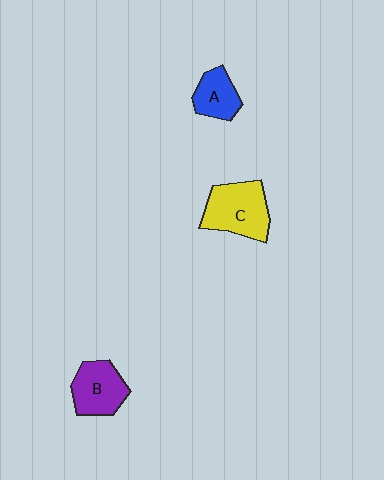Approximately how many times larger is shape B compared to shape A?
Approximately 1.3 times.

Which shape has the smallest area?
Shape A (blue).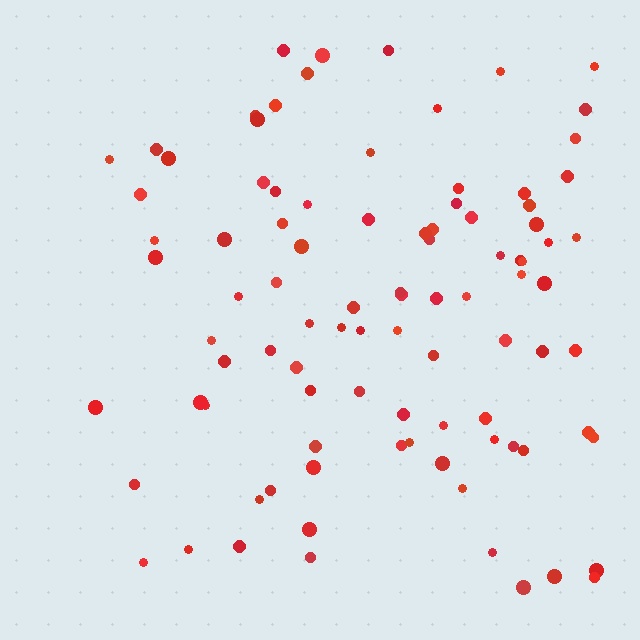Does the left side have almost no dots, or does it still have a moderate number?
Still a moderate number, just noticeably fewer than the right.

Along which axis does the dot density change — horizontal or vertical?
Horizontal.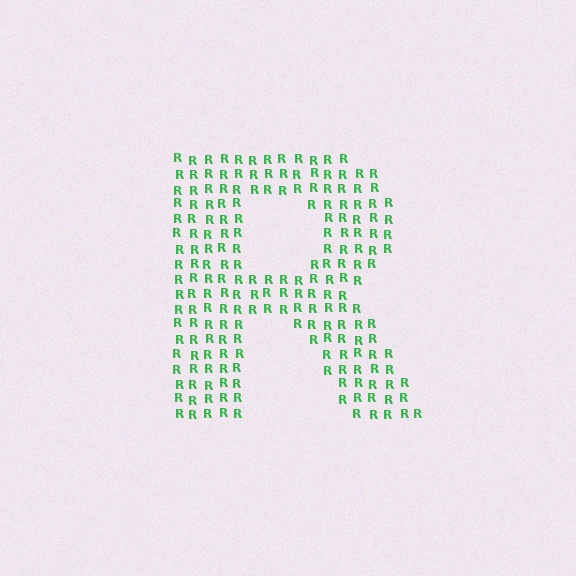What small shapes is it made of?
It is made of small letter R's.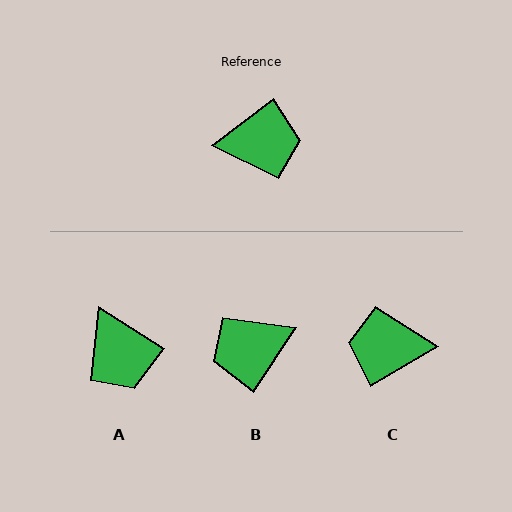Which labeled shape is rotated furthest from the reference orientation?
C, about 173 degrees away.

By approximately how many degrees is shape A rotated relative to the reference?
Approximately 70 degrees clockwise.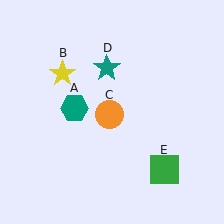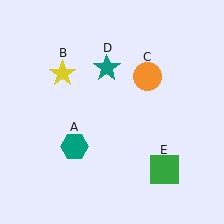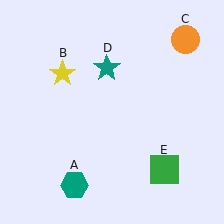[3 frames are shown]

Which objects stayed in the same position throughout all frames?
Yellow star (object B) and teal star (object D) and green square (object E) remained stationary.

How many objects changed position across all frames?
2 objects changed position: teal hexagon (object A), orange circle (object C).